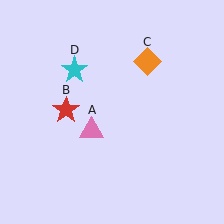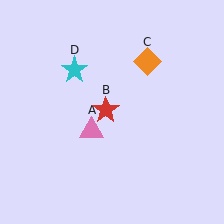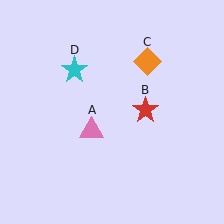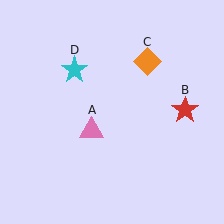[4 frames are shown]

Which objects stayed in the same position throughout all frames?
Pink triangle (object A) and orange diamond (object C) and cyan star (object D) remained stationary.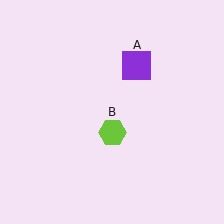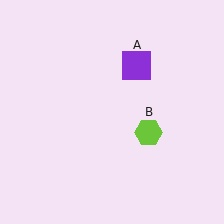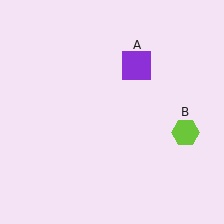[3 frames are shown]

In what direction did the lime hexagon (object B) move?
The lime hexagon (object B) moved right.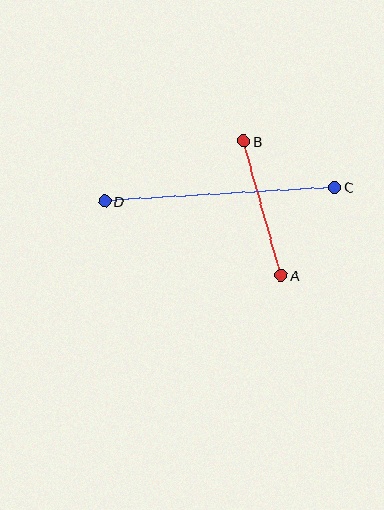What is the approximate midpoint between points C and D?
The midpoint is at approximately (220, 194) pixels.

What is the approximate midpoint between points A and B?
The midpoint is at approximately (263, 208) pixels.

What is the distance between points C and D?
The distance is approximately 230 pixels.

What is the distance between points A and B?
The distance is approximately 139 pixels.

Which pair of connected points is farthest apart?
Points C and D are farthest apart.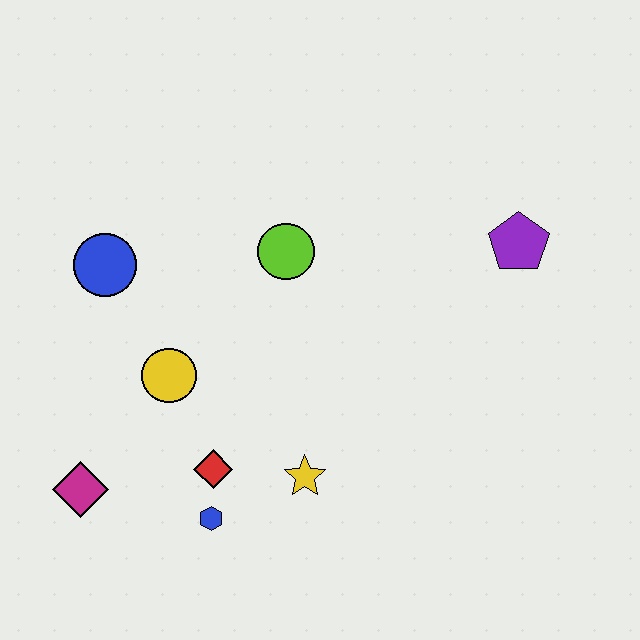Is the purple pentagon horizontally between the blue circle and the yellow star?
No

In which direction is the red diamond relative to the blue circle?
The red diamond is below the blue circle.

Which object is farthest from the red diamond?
The purple pentagon is farthest from the red diamond.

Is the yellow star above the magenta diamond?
Yes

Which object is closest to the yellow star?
The red diamond is closest to the yellow star.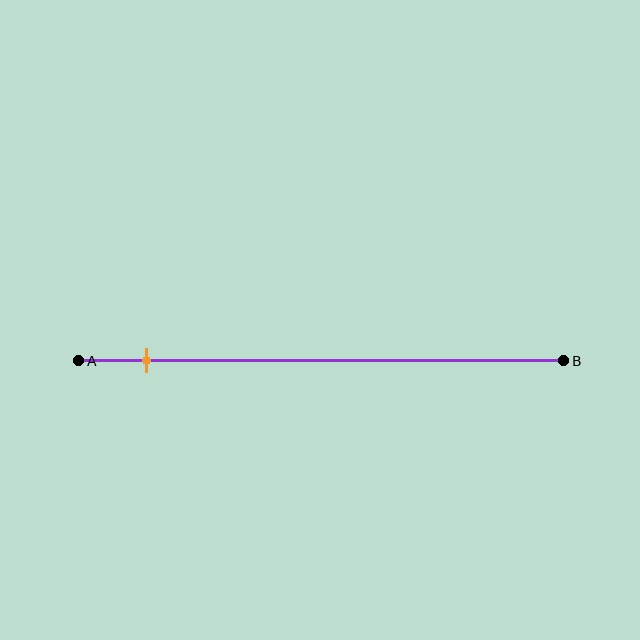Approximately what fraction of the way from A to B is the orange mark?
The orange mark is approximately 15% of the way from A to B.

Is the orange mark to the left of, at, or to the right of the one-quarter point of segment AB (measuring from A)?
The orange mark is to the left of the one-quarter point of segment AB.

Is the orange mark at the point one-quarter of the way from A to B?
No, the mark is at about 15% from A, not at the 25% one-quarter point.